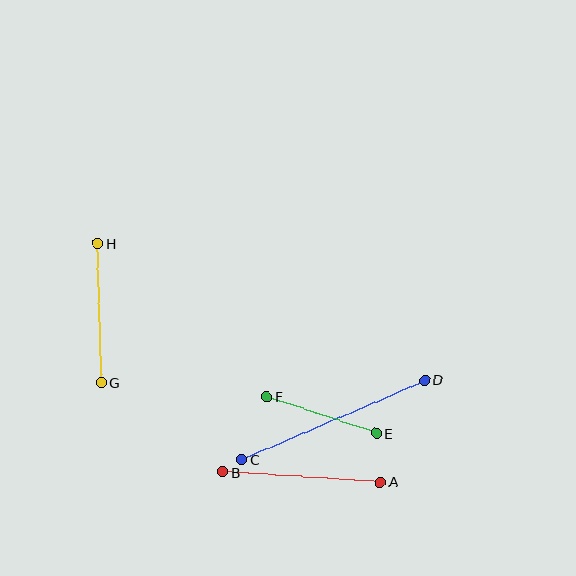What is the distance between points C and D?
The distance is approximately 199 pixels.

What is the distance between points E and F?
The distance is approximately 115 pixels.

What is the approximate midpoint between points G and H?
The midpoint is at approximately (100, 313) pixels.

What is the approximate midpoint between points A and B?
The midpoint is at approximately (302, 477) pixels.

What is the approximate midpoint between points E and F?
The midpoint is at approximately (321, 415) pixels.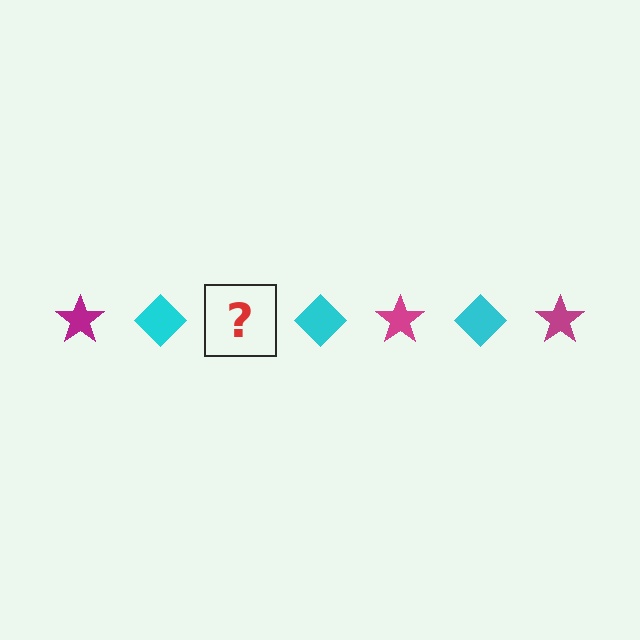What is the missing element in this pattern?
The missing element is a magenta star.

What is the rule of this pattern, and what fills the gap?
The rule is that the pattern alternates between magenta star and cyan diamond. The gap should be filled with a magenta star.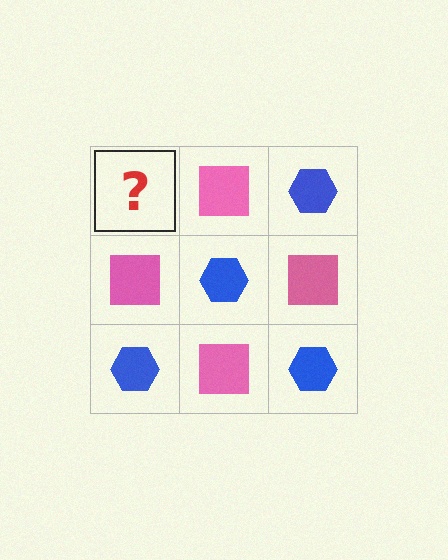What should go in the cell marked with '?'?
The missing cell should contain a blue hexagon.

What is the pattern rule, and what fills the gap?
The rule is that it alternates blue hexagon and pink square in a checkerboard pattern. The gap should be filled with a blue hexagon.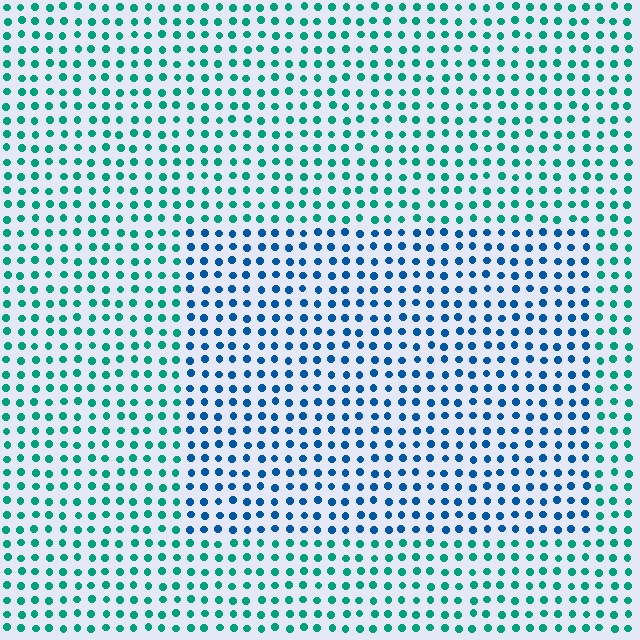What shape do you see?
I see a rectangle.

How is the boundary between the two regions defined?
The boundary is defined purely by a slight shift in hue (about 41 degrees). Spacing, size, and orientation are identical on both sides.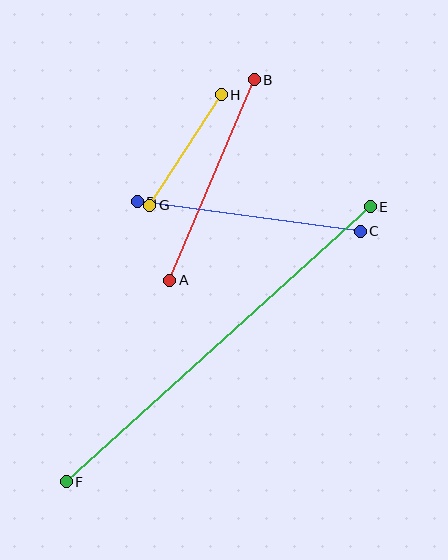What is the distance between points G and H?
The distance is approximately 131 pixels.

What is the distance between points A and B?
The distance is approximately 217 pixels.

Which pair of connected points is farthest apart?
Points E and F are farthest apart.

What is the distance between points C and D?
The distance is approximately 225 pixels.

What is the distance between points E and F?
The distance is approximately 410 pixels.